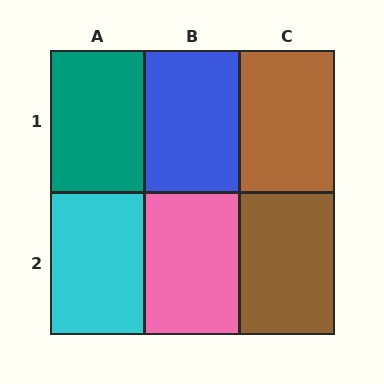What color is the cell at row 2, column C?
Brown.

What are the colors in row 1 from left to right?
Teal, blue, brown.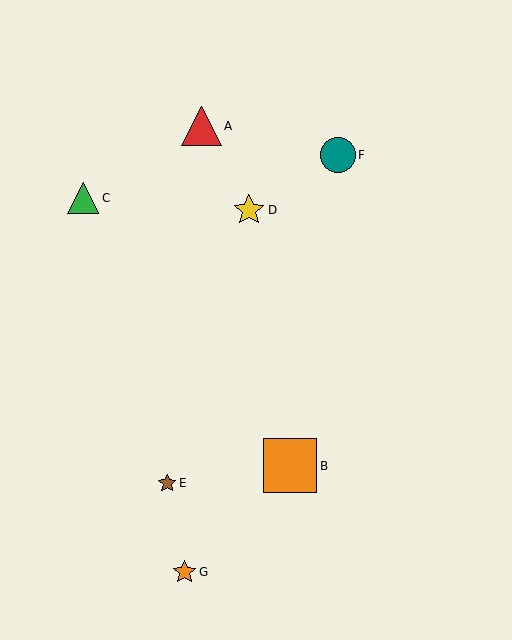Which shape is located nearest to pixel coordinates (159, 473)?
The brown star (labeled E) at (167, 483) is nearest to that location.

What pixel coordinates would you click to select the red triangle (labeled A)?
Click at (202, 126) to select the red triangle A.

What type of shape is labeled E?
Shape E is a brown star.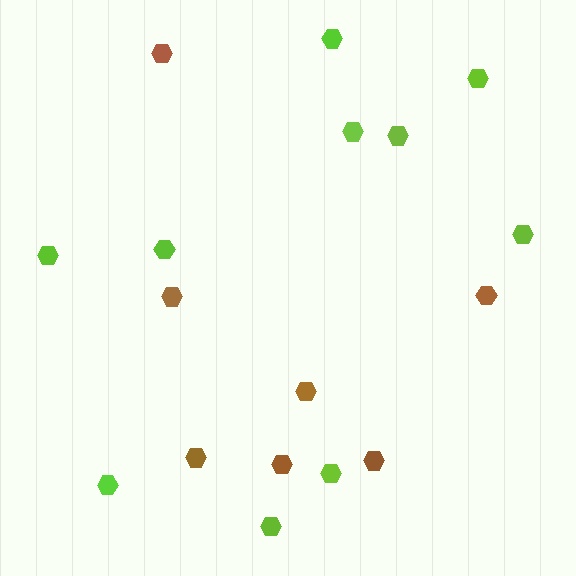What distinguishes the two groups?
There are 2 groups: one group of brown hexagons (7) and one group of lime hexagons (10).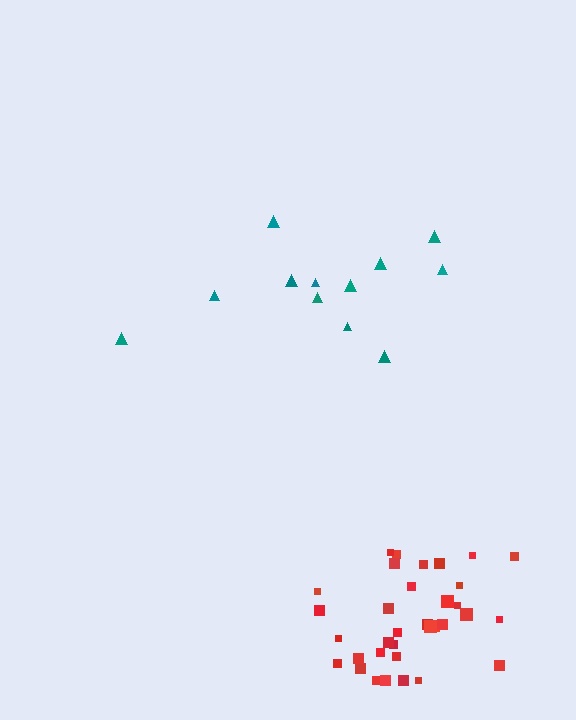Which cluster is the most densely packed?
Red.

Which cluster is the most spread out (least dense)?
Teal.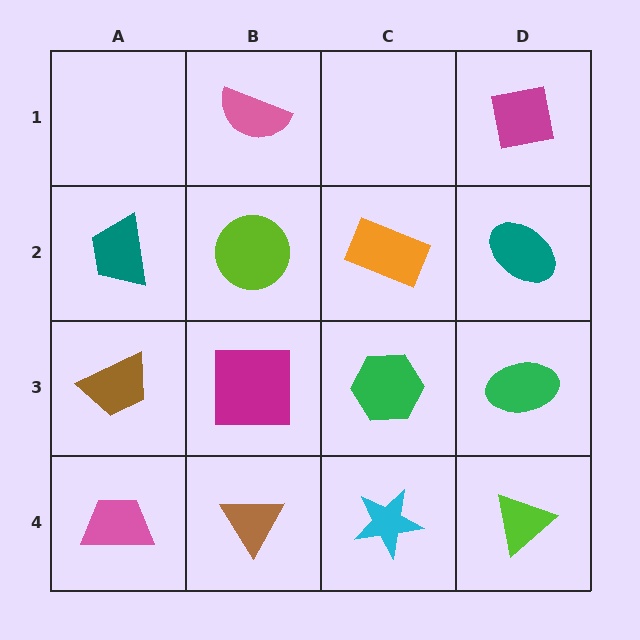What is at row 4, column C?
A cyan star.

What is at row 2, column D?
A teal ellipse.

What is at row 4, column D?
A lime triangle.